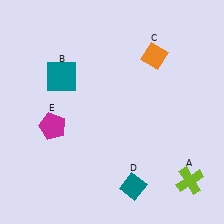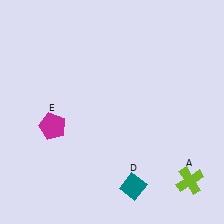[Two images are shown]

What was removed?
The teal square (B), the orange diamond (C) were removed in Image 2.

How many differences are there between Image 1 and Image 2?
There are 2 differences between the two images.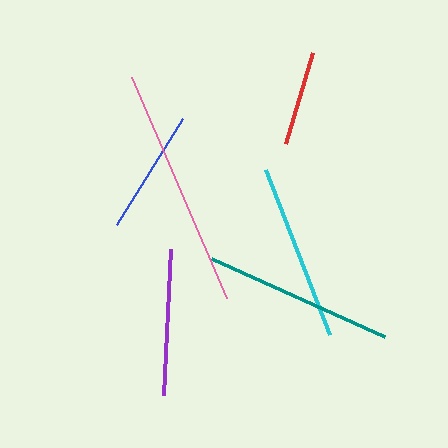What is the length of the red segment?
The red segment is approximately 95 pixels long.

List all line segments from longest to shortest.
From longest to shortest: pink, teal, cyan, purple, blue, red.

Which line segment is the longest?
The pink line is the longest at approximately 241 pixels.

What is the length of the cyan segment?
The cyan segment is approximately 177 pixels long.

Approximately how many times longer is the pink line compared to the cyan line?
The pink line is approximately 1.4 times the length of the cyan line.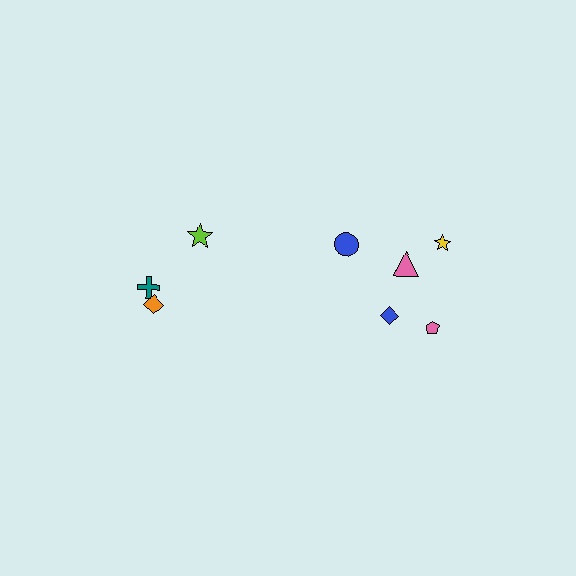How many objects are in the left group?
There are 3 objects.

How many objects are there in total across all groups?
There are 8 objects.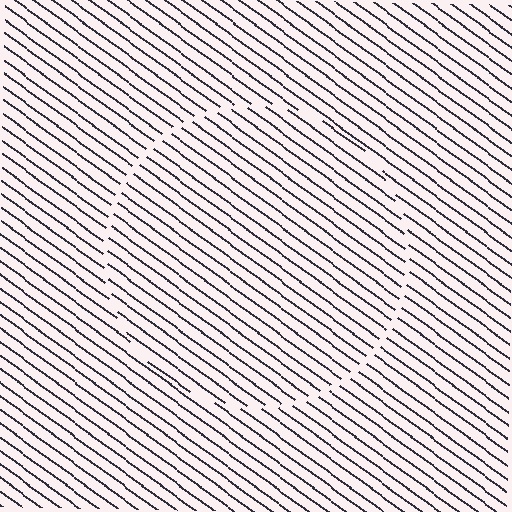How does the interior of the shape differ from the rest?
The interior of the shape contains the same grating, shifted by half a period — the contour is defined by the phase discontinuity where line-ends from the inner and outer gratings abut.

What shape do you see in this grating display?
An illusory circle. The interior of the shape contains the same grating, shifted by half a period — the contour is defined by the phase discontinuity where line-ends from the inner and outer gratings abut.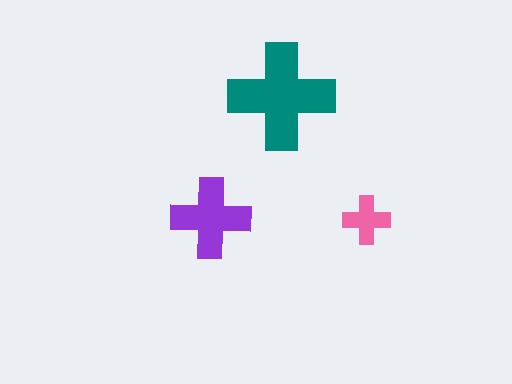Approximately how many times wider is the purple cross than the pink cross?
About 1.5 times wider.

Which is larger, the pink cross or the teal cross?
The teal one.